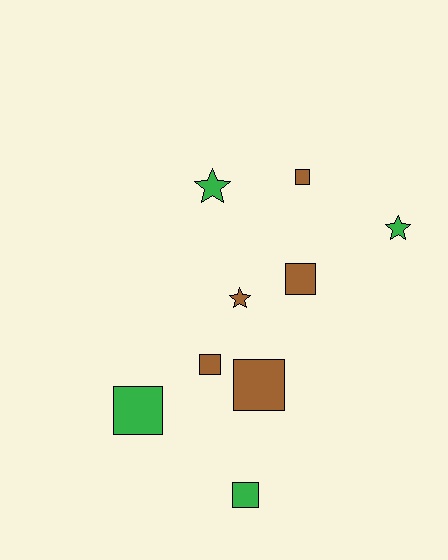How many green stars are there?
There are 2 green stars.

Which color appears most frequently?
Brown, with 5 objects.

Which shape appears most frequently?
Square, with 6 objects.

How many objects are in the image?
There are 9 objects.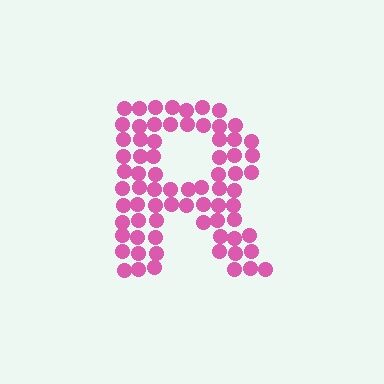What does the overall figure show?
The overall figure shows the letter R.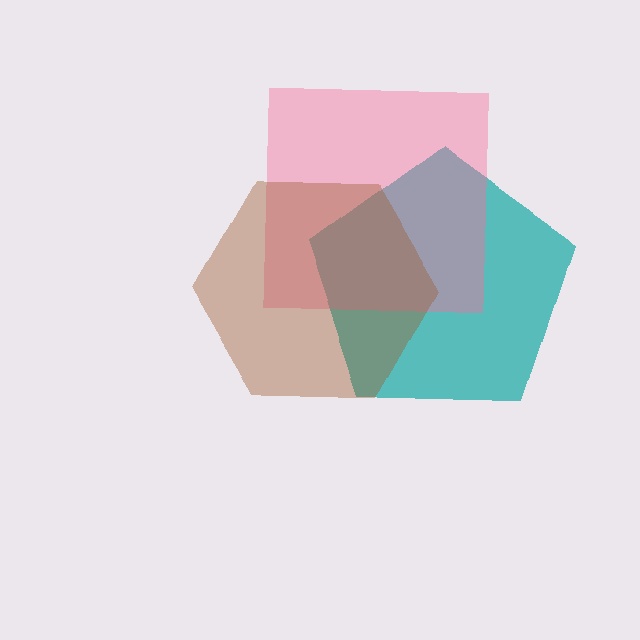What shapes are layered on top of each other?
The layered shapes are: a teal pentagon, a pink square, a brown hexagon.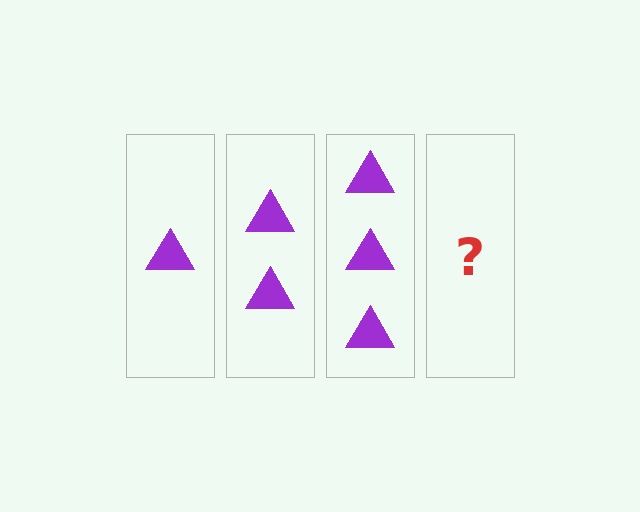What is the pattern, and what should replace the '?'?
The pattern is that each step adds one more triangle. The '?' should be 4 triangles.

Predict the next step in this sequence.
The next step is 4 triangles.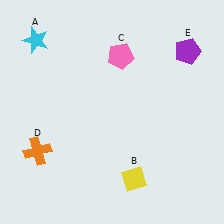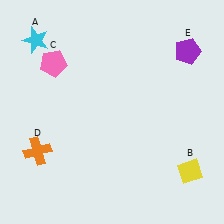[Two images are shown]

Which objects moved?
The objects that moved are: the yellow diamond (B), the pink pentagon (C).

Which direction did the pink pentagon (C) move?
The pink pentagon (C) moved left.